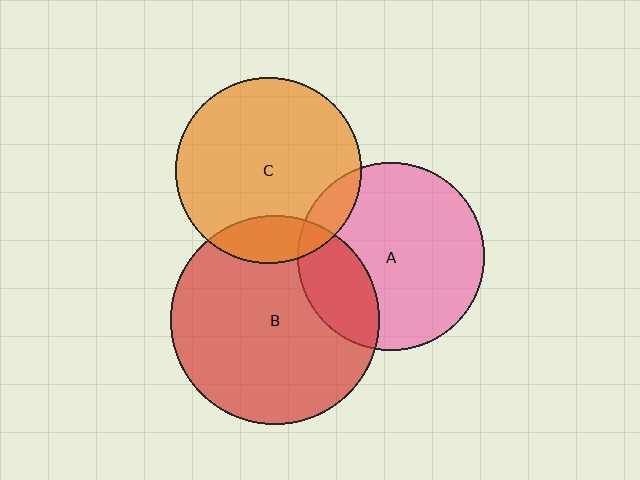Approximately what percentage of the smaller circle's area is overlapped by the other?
Approximately 15%.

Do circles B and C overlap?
Yes.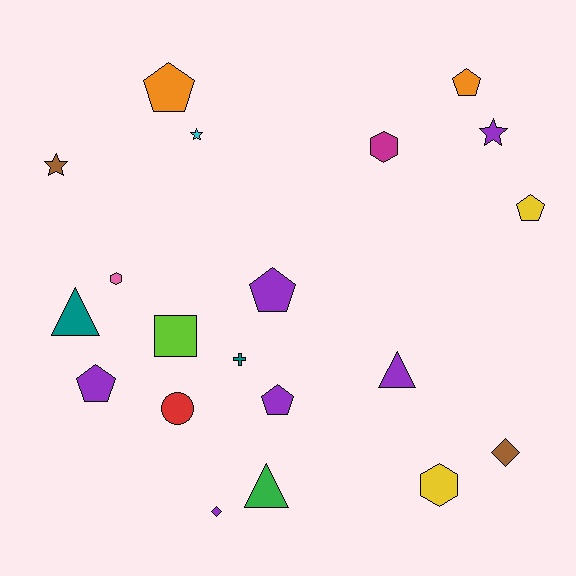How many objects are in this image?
There are 20 objects.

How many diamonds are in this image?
There are 2 diamonds.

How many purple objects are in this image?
There are 6 purple objects.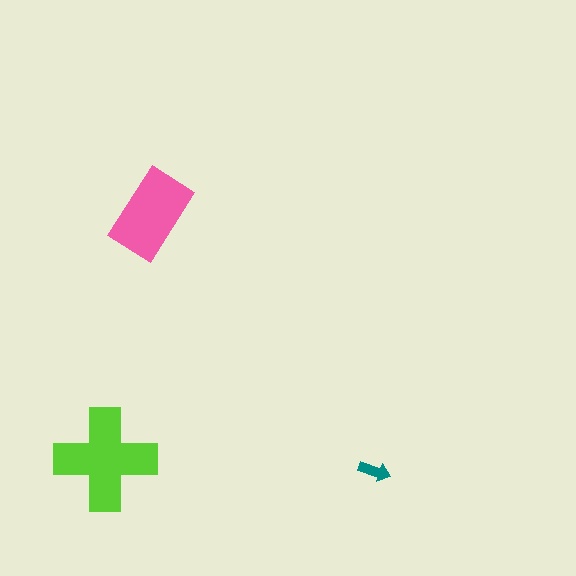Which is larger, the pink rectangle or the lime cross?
The lime cross.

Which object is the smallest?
The teal arrow.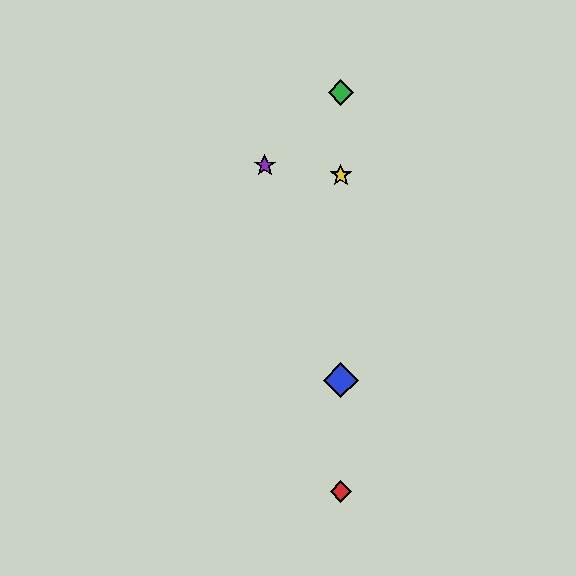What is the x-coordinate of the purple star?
The purple star is at x≈265.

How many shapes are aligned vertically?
4 shapes (the red diamond, the blue diamond, the green diamond, the yellow star) are aligned vertically.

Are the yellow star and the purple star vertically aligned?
No, the yellow star is at x≈341 and the purple star is at x≈265.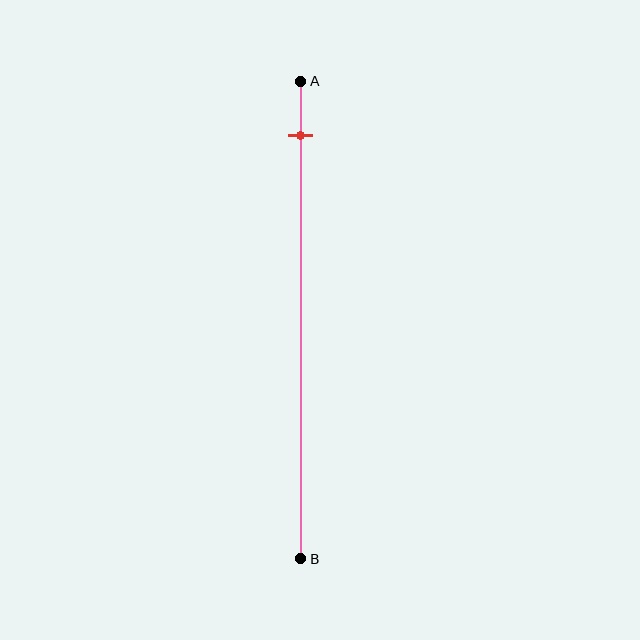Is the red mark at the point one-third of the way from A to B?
No, the mark is at about 10% from A, not at the 33% one-third point.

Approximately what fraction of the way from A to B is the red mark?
The red mark is approximately 10% of the way from A to B.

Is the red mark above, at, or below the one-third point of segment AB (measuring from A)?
The red mark is above the one-third point of segment AB.